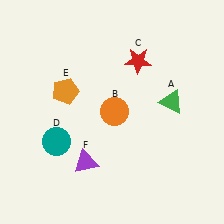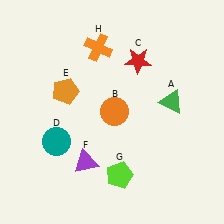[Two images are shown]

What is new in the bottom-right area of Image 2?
A lime pentagon (G) was added in the bottom-right area of Image 2.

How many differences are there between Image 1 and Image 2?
There are 2 differences between the two images.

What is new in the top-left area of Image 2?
An orange cross (H) was added in the top-left area of Image 2.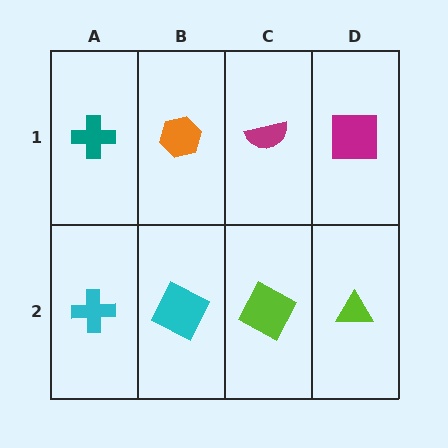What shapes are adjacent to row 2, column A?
A teal cross (row 1, column A), a cyan square (row 2, column B).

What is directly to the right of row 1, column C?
A magenta square.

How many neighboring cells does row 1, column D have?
2.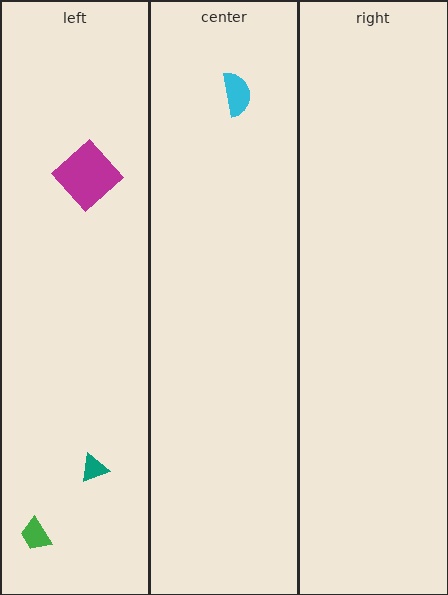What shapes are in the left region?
The magenta diamond, the teal triangle, the green trapezoid.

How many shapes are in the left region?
3.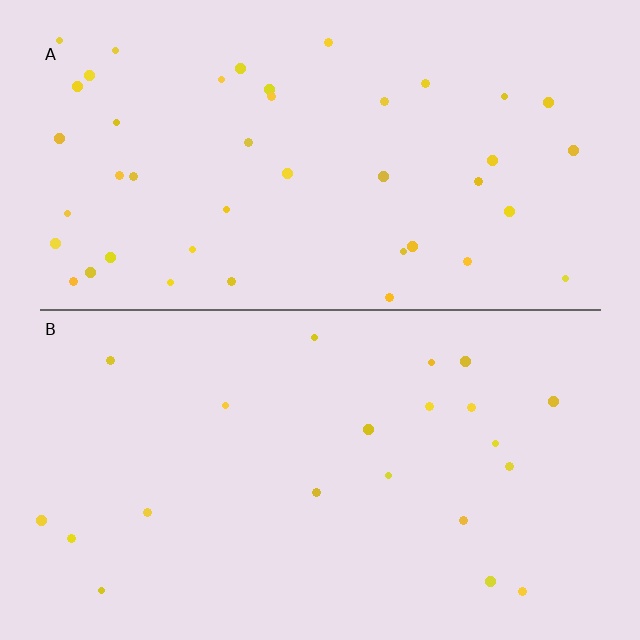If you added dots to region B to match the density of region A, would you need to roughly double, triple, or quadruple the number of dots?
Approximately double.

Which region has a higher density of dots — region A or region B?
A (the top).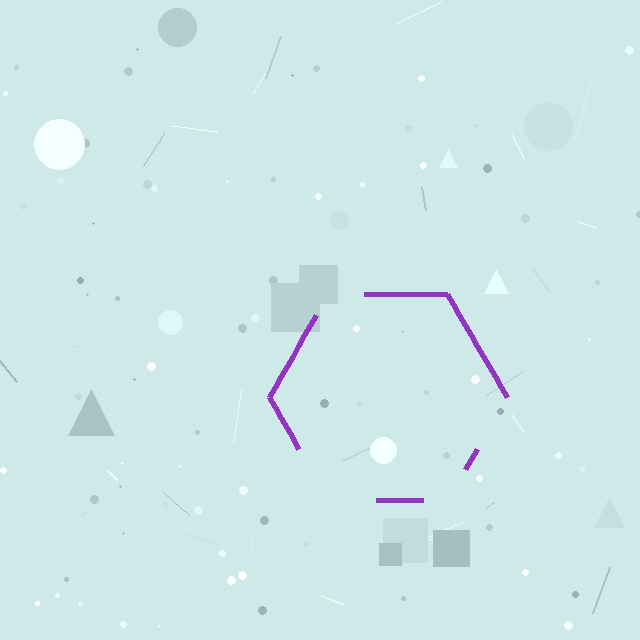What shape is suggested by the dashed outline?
The dashed outline suggests a hexagon.